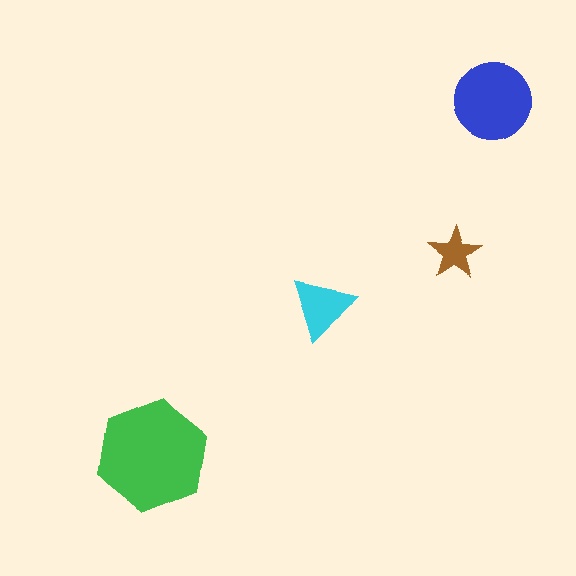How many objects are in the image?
There are 4 objects in the image.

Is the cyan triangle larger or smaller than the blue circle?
Smaller.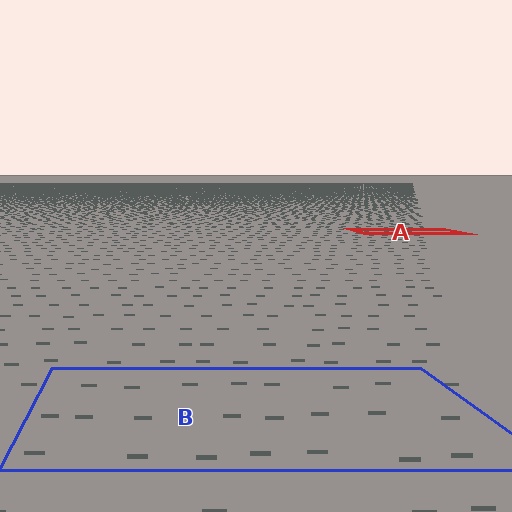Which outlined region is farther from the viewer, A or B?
Region A is farther from the viewer — the texture elements inside it appear smaller and more densely packed.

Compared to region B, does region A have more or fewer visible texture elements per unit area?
Region A has more texture elements per unit area — they are packed more densely because it is farther away.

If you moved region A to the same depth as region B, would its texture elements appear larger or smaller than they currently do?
They would appear larger. At a closer depth, the same texture elements are projected at a bigger on-screen size.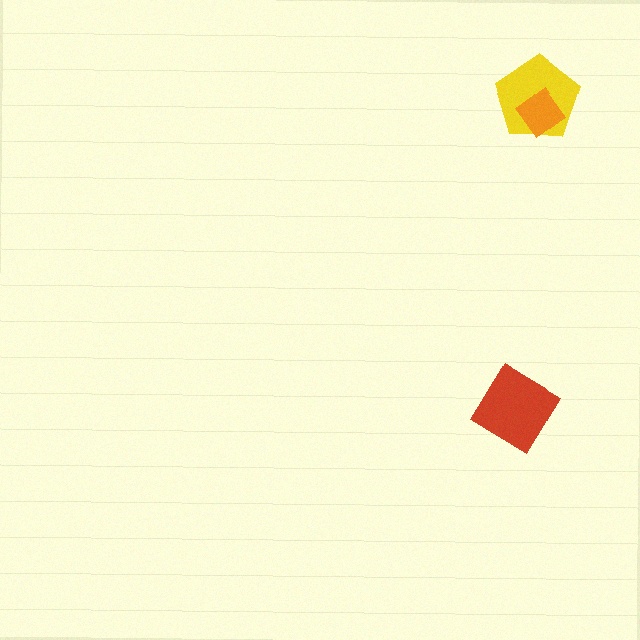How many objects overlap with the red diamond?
0 objects overlap with the red diamond.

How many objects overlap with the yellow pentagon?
1 object overlaps with the yellow pentagon.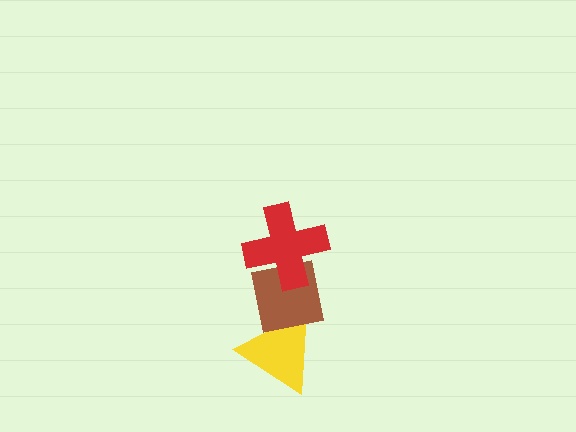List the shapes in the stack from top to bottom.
From top to bottom: the red cross, the brown square, the yellow triangle.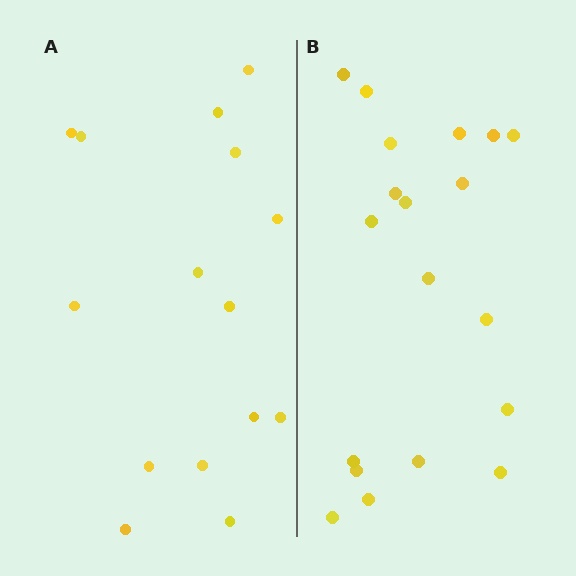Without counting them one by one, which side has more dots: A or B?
Region B (the right region) has more dots.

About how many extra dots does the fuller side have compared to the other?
Region B has about 4 more dots than region A.